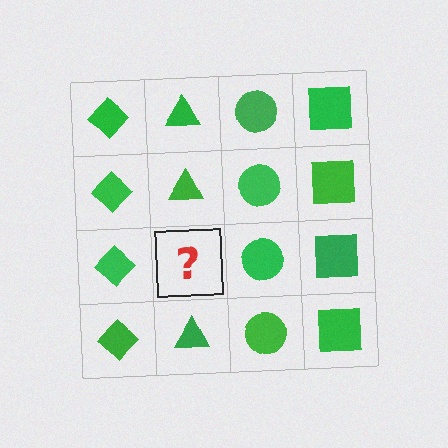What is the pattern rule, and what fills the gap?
The rule is that each column has a consistent shape. The gap should be filled with a green triangle.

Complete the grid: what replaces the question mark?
The question mark should be replaced with a green triangle.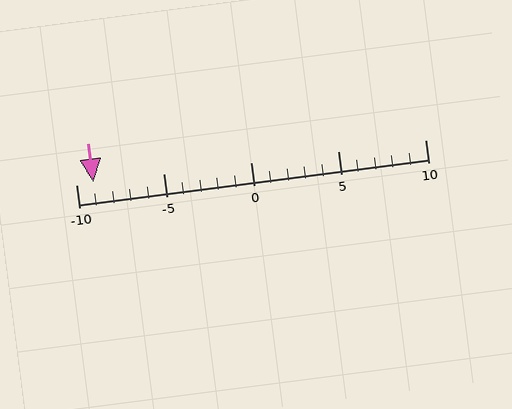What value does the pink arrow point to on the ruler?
The pink arrow points to approximately -9.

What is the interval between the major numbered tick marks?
The major tick marks are spaced 5 units apart.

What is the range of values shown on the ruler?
The ruler shows values from -10 to 10.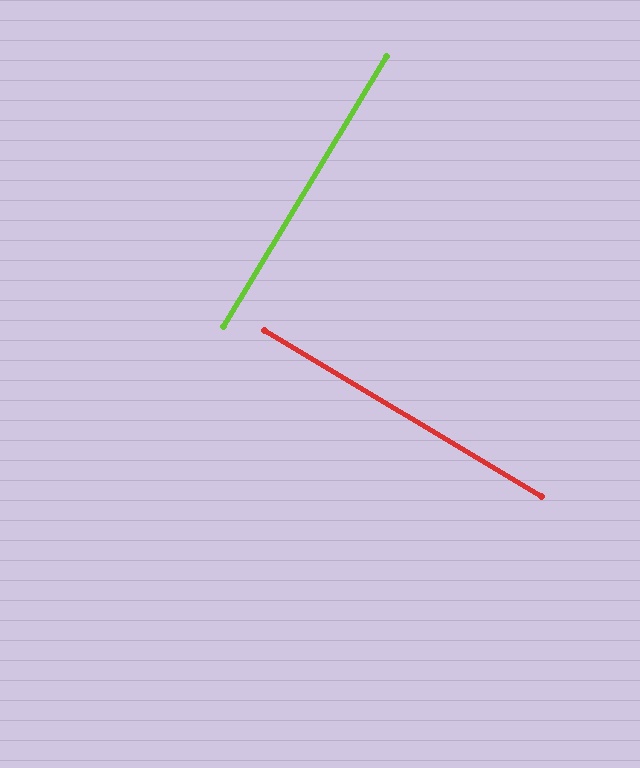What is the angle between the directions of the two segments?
Approximately 90 degrees.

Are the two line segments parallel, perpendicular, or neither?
Perpendicular — they meet at approximately 90°.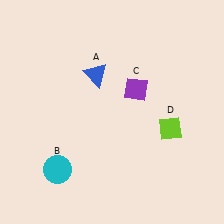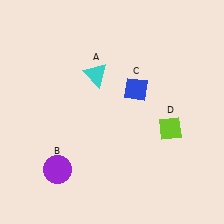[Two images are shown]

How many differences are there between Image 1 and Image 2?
There are 3 differences between the two images.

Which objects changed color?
A changed from blue to cyan. B changed from cyan to purple. C changed from purple to blue.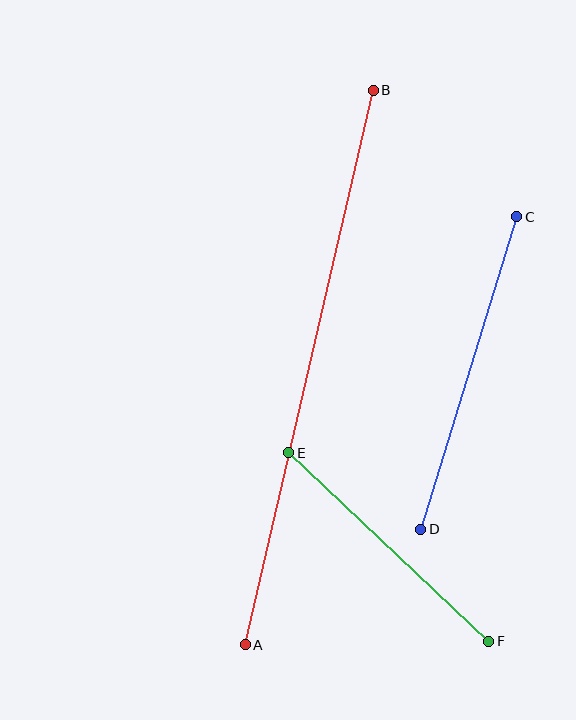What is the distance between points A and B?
The distance is approximately 569 pixels.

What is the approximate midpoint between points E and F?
The midpoint is at approximately (389, 547) pixels.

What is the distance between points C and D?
The distance is approximately 327 pixels.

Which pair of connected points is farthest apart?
Points A and B are farthest apart.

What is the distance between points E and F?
The distance is approximately 275 pixels.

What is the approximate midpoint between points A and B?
The midpoint is at approximately (309, 368) pixels.